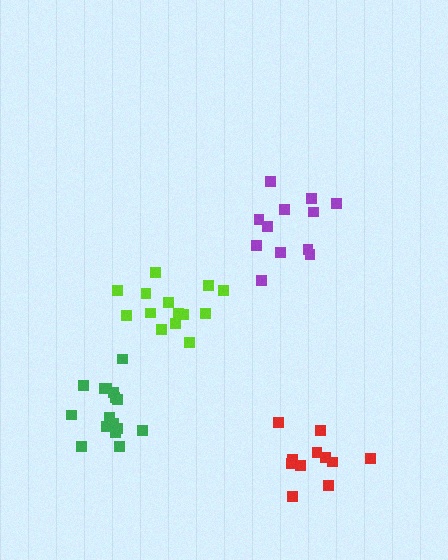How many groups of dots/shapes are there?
There are 4 groups.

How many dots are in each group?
Group 1: 12 dots, Group 2: 11 dots, Group 3: 16 dots, Group 4: 15 dots (54 total).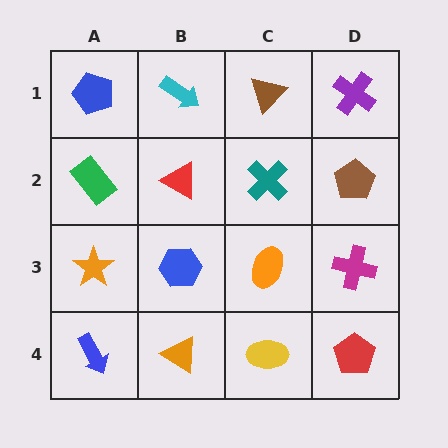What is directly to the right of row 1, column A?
A cyan arrow.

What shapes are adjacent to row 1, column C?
A teal cross (row 2, column C), a cyan arrow (row 1, column B), a purple cross (row 1, column D).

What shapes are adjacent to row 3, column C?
A teal cross (row 2, column C), a yellow ellipse (row 4, column C), a blue hexagon (row 3, column B), a magenta cross (row 3, column D).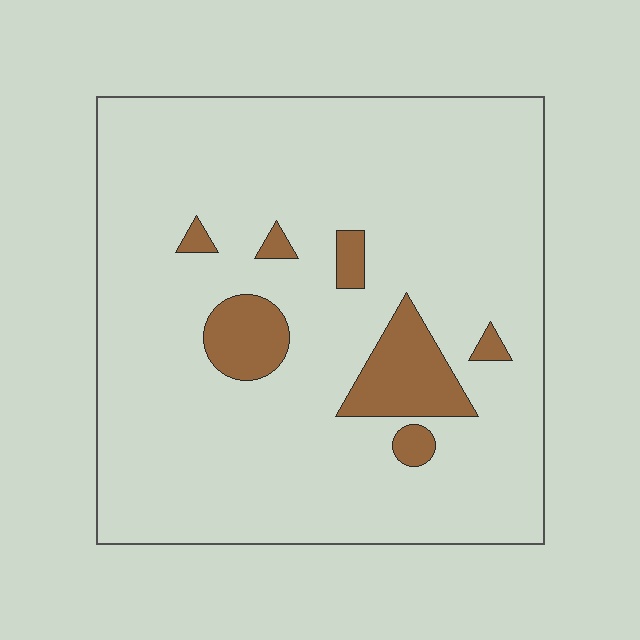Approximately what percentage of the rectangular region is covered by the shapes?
Approximately 10%.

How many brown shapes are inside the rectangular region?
7.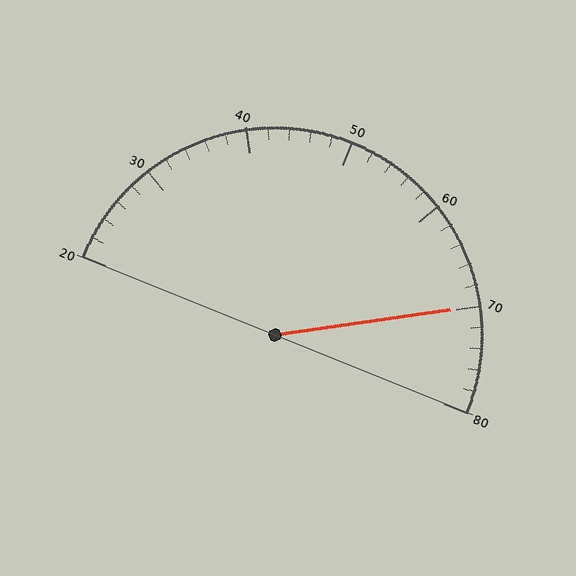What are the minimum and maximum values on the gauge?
The gauge ranges from 20 to 80.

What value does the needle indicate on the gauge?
The needle indicates approximately 70.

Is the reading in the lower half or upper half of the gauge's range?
The reading is in the upper half of the range (20 to 80).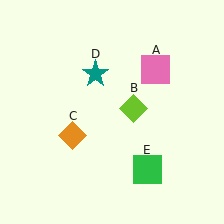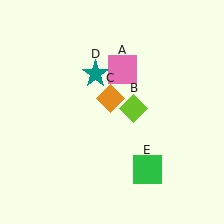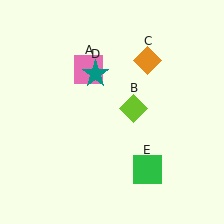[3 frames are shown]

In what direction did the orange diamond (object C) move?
The orange diamond (object C) moved up and to the right.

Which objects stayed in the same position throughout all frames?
Lime diamond (object B) and teal star (object D) and green square (object E) remained stationary.